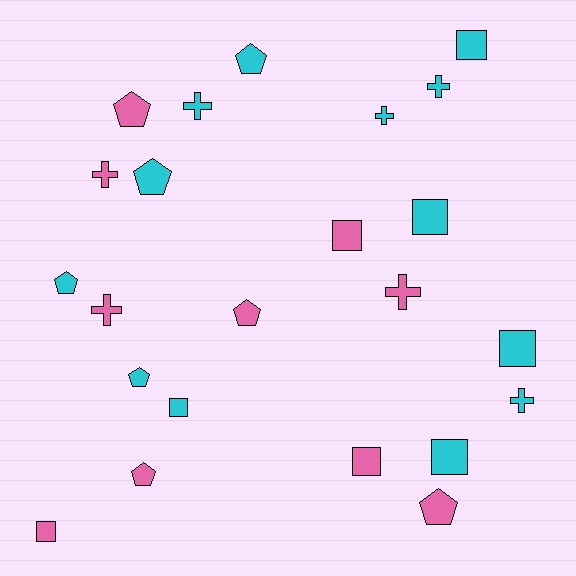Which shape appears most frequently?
Square, with 8 objects.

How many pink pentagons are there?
There are 4 pink pentagons.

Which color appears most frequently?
Cyan, with 13 objects.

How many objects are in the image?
There are 23 objects.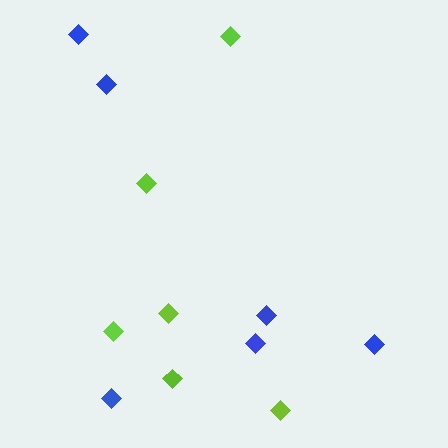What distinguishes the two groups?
There are 2 groups: one group of lime diamonds (6) and one group of blue diamonds (6).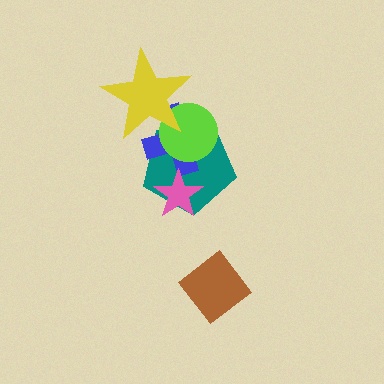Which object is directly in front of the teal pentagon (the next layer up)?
The blue cross is directly in front of the teal pentagon.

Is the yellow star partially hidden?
No, no other shape covers it.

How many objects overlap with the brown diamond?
0 objects overlap with the brown diamond.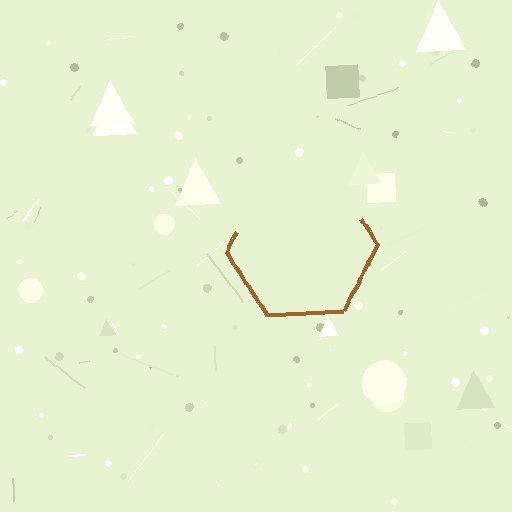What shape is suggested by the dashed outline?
The dashed outline suggests a hexagon.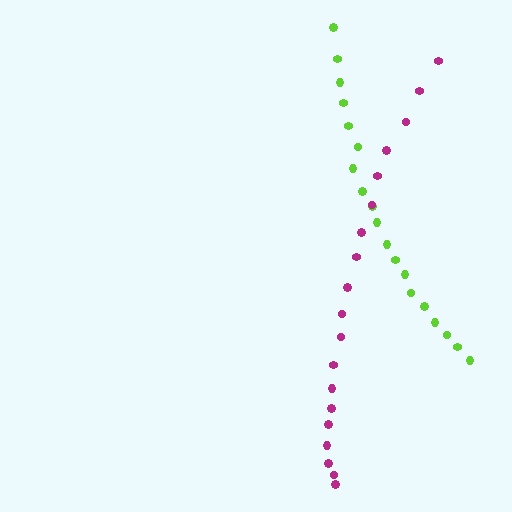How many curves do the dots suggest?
There are 2 distinct paths.